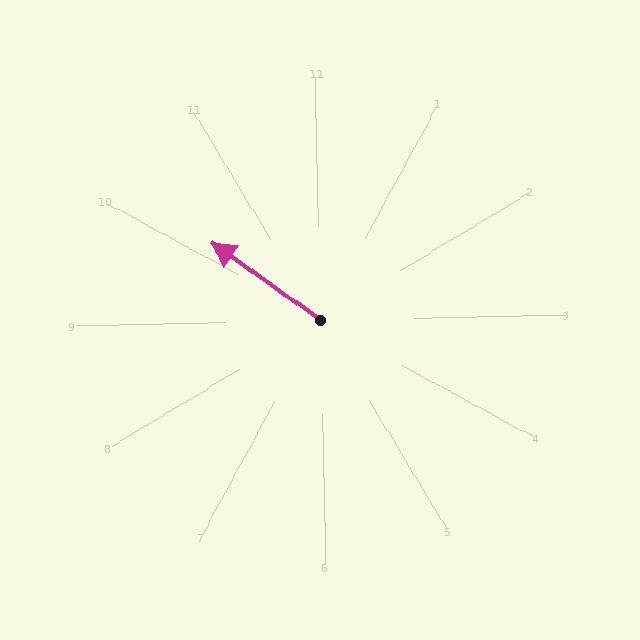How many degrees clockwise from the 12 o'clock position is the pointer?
Approximately 307 degrees.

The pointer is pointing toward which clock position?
Roughly 10 o'clock.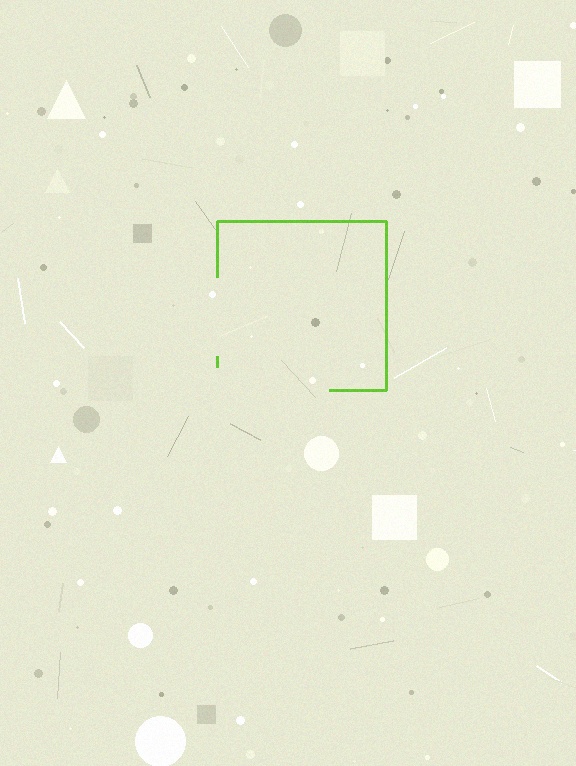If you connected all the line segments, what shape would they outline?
They would outline a square.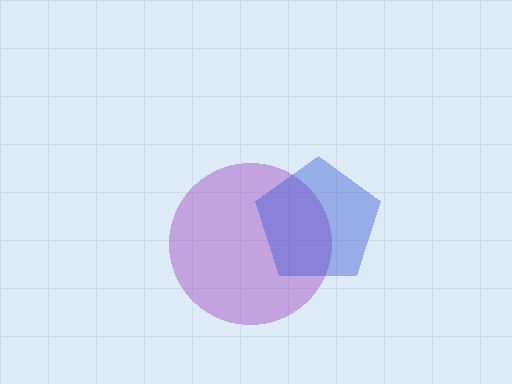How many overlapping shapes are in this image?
There are 2 overlapping shapes in the image.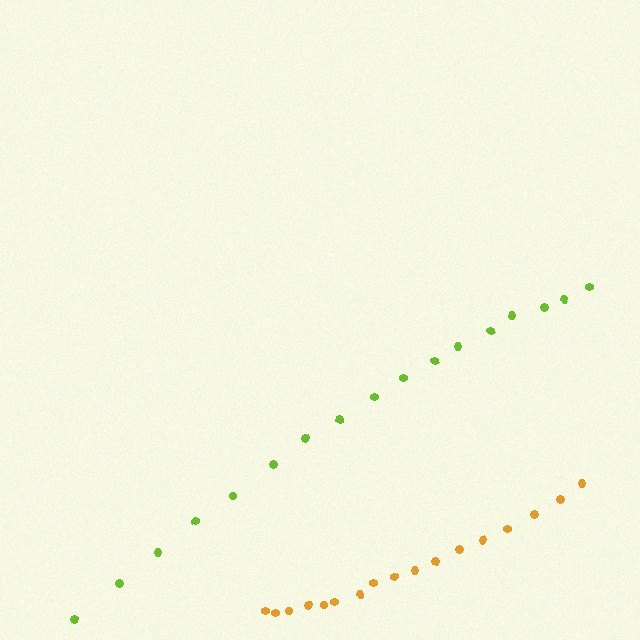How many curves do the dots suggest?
There are 2 distinct paths.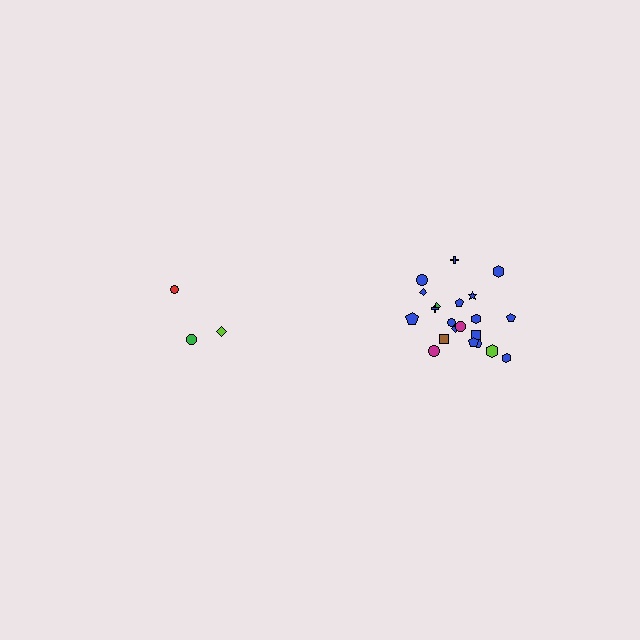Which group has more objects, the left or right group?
The right group.